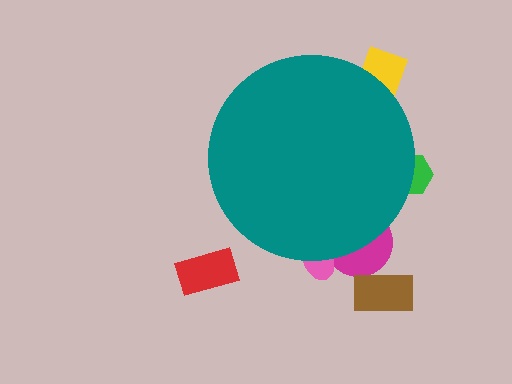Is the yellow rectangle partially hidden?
Yes, the yellow rectangle is partially hidden behind the teal circle.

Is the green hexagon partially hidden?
Yes, the green hexagon is partially hidden behind the teal circle.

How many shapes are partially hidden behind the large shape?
4 shapes are partially hidden.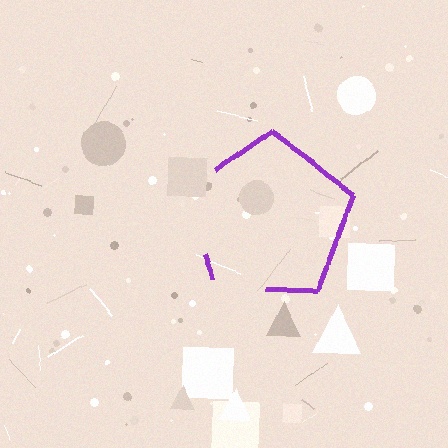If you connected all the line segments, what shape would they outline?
They would outline a pentagon.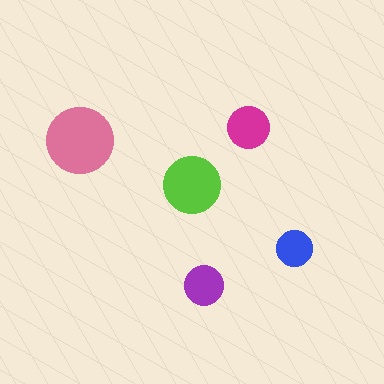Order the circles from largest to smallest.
the pink one, the lime one, the magenta one, the purple one, the blue one.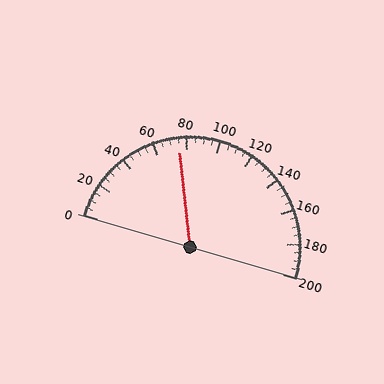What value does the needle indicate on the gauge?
The needle indicates approximately 75.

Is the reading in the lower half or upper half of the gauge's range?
The reading is in the lower half of the range (0 to 200).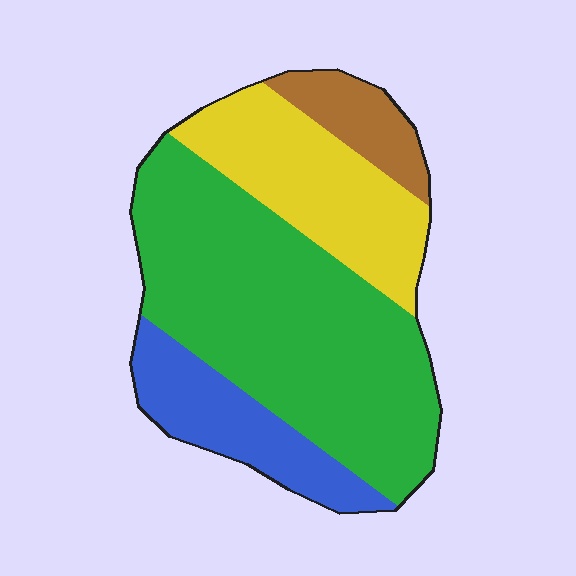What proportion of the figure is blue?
Blue takes up about one sixth (1/6) of the figure.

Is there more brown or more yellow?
Yellow.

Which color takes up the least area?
Brown, at roughly 10%.